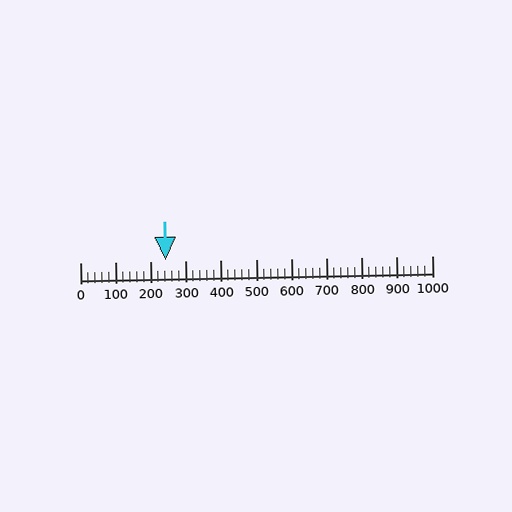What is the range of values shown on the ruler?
The ruler shows values from 0 to 1000.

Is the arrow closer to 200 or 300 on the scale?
The arrow is closer to 200.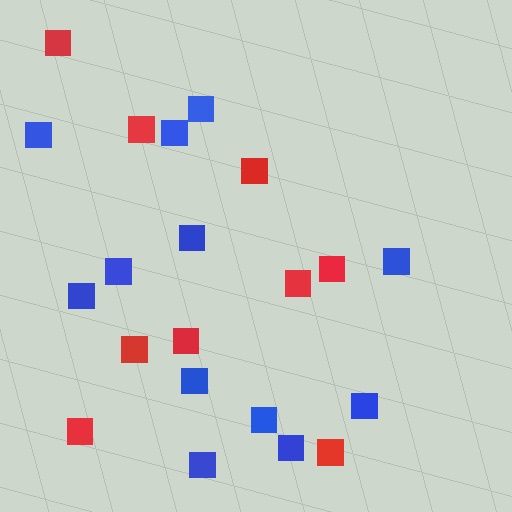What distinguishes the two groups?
There are 2 groups: one group of blue squares (12) and one group of red squares (9).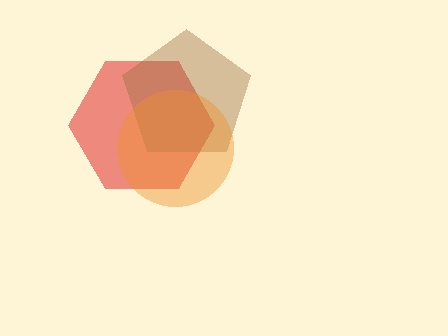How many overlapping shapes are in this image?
There are 3 overlapping shapes in the image.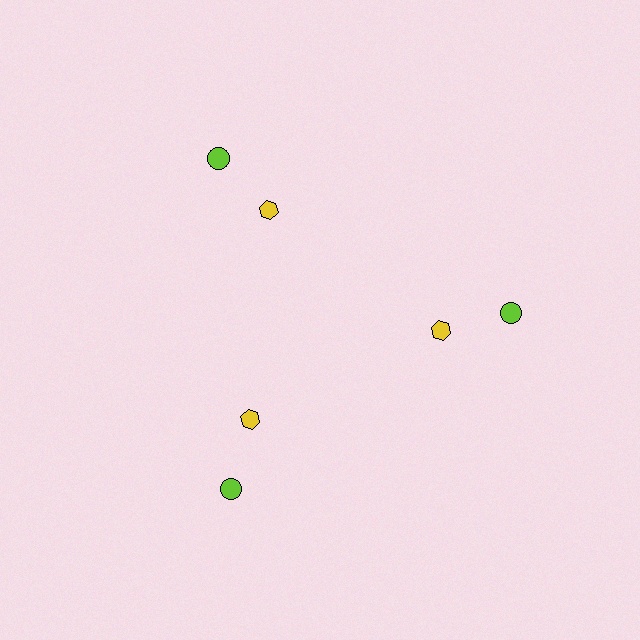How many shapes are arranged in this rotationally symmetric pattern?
There are 6 shapes, arranged in 3 groups of 2.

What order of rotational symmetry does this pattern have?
This pattern has 3-fold rotational symmetry.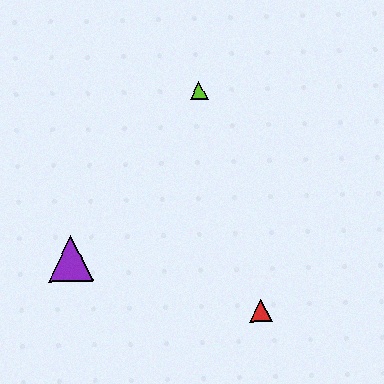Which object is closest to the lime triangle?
The purple triangle is closest to the lime triangle.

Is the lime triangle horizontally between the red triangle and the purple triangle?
Yes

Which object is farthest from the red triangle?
The lime triangle is farthest from the red triangle.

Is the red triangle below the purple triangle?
Yes